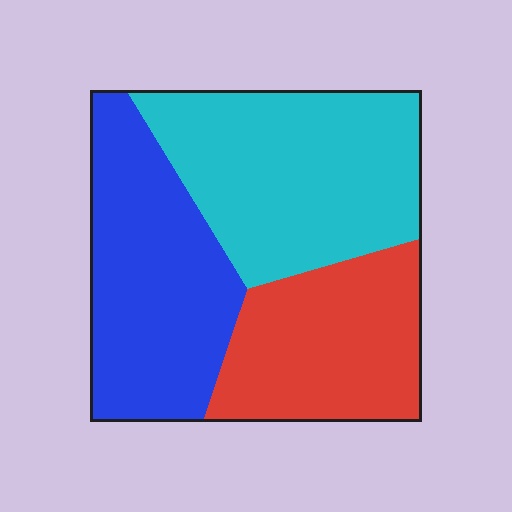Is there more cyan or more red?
Cyan.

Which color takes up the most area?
Cyan, at roughly 40%.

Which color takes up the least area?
Red, at roughly 30%.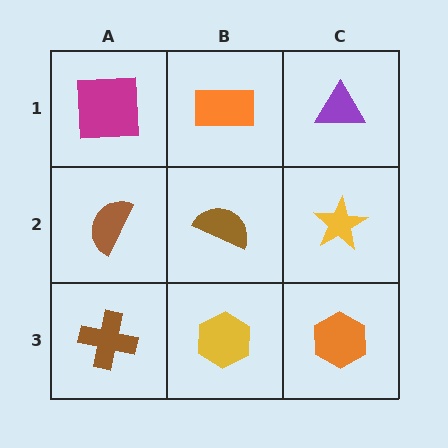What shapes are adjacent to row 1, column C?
A yellow star (row 2, column C), an orange rectangle (row 1, column B).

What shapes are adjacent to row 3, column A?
A brown semicircle (row 2, column A), a yellow hexagon (row 3, column B).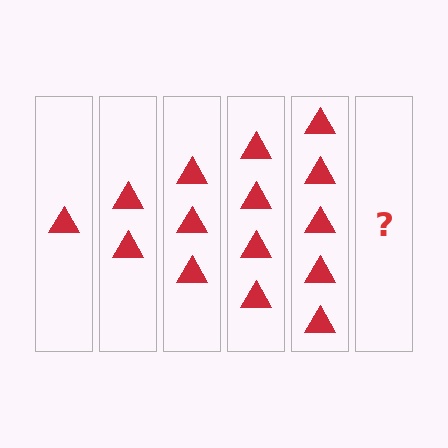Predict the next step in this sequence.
The next step is 6 triangles.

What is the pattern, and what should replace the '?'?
The pattern is that each step adds one more triangle. The '?' should be 6 triangles.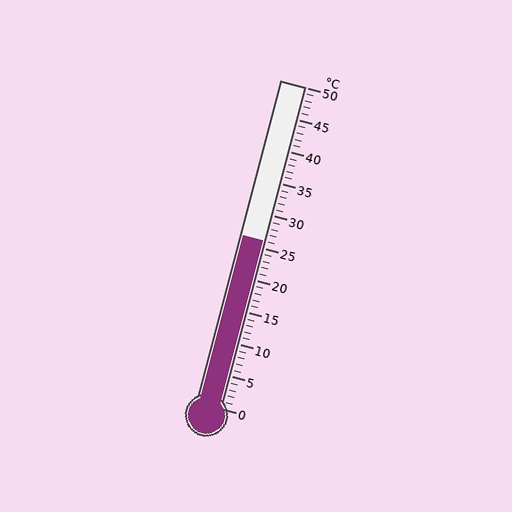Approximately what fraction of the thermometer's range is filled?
The thermometer is filled to approximately 50% of its range.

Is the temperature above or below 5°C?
The temperature is above 5°C.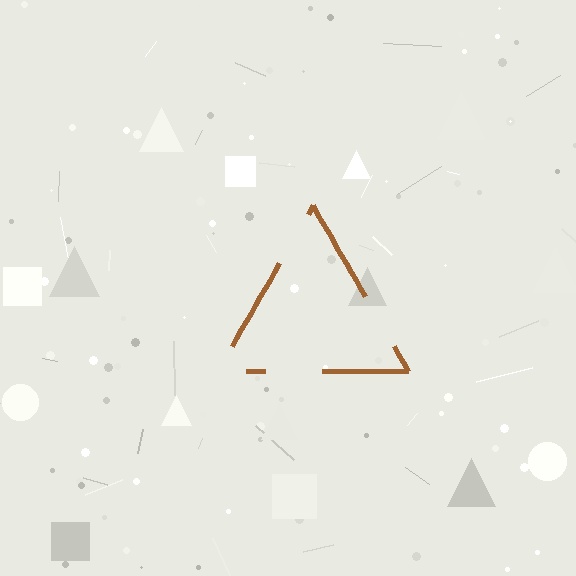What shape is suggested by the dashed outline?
The dashed outline suggests a triangle.